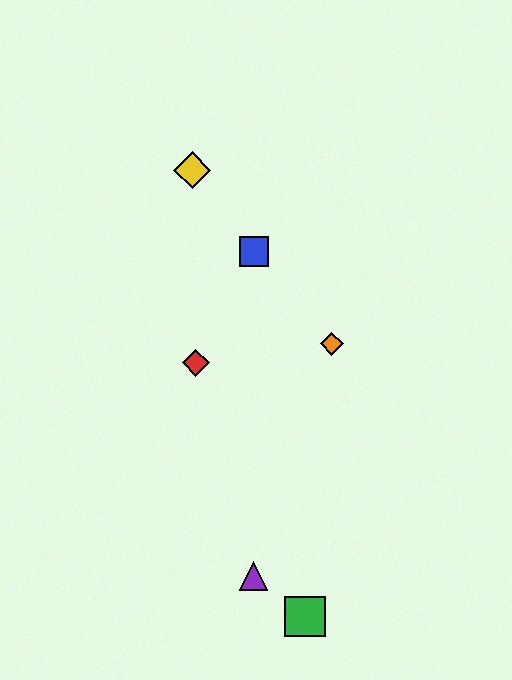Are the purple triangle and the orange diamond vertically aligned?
No, the purple triangle is at x≈254 and the orange diamond is at x≈332.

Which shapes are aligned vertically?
The blue square, the purple triangle are aligned vertically.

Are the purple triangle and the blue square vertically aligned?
Yes, both are at x≈254.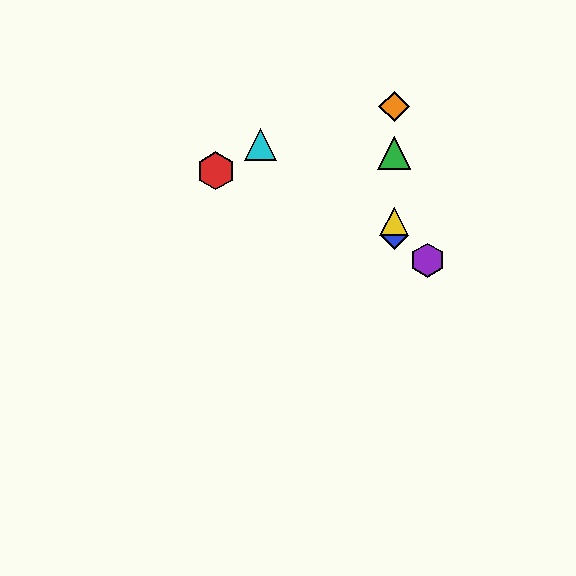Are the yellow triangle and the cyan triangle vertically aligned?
No, the yellow triangle is at x≈394 and the cyan triangle is at x≈260.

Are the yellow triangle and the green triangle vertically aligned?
Yes, both are at x≈394.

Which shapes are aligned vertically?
The blue diamond, the green triangle, the yellow triangle, the orange diamond are aligned vertically.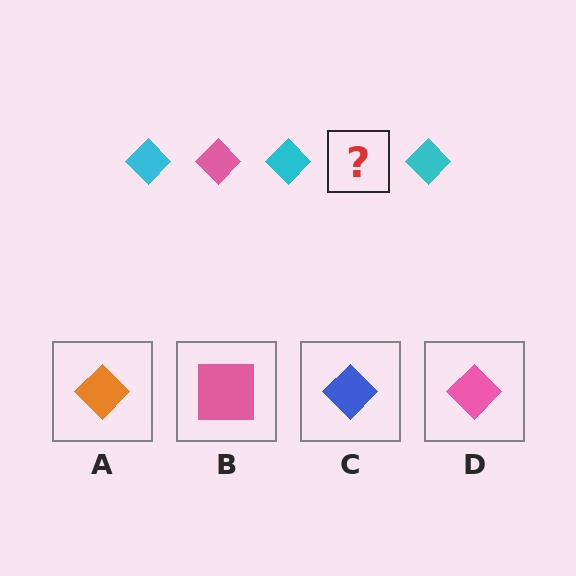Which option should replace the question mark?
Option D.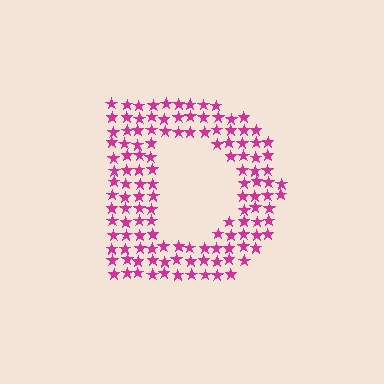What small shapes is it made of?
It is made of small stars.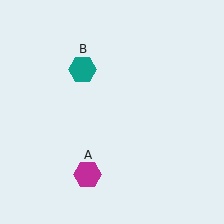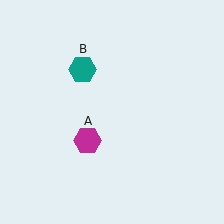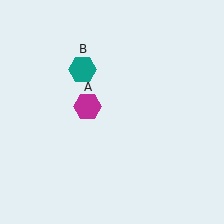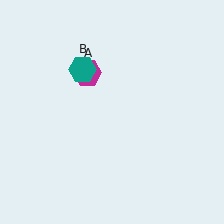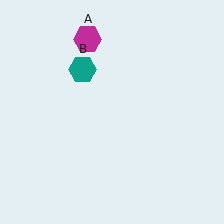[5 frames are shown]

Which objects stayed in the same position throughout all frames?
Teal hexagon (object B) remained stationary.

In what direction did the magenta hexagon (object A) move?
The magenta hexagon (object A) moved up.